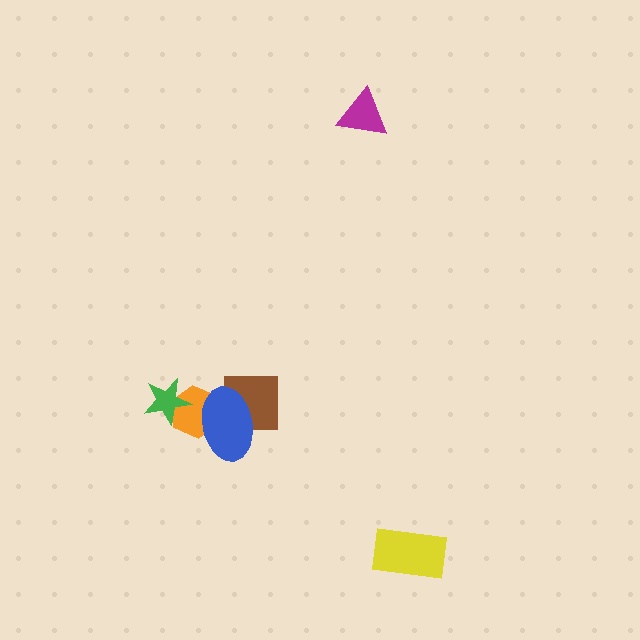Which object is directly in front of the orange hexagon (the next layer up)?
The green star is directly in front of the orange hexagon.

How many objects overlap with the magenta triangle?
0 objects overlap with the magenta triangle.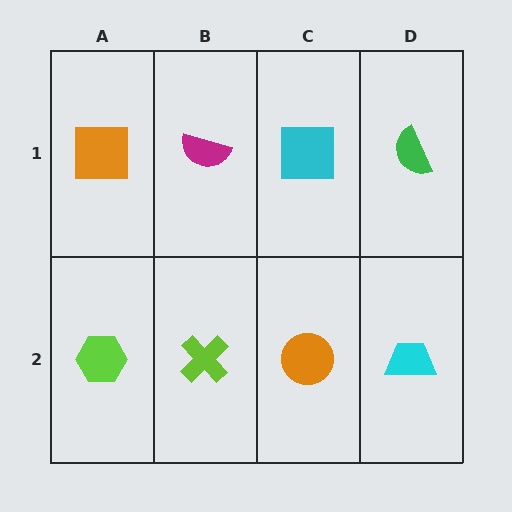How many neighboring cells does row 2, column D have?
2.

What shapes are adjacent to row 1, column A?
A lime hexagon (row 2, column A), a magenta semicircle (row 1, column B).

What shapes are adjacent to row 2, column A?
An orange square (row 1, column A), a lime cross (row 2, column B).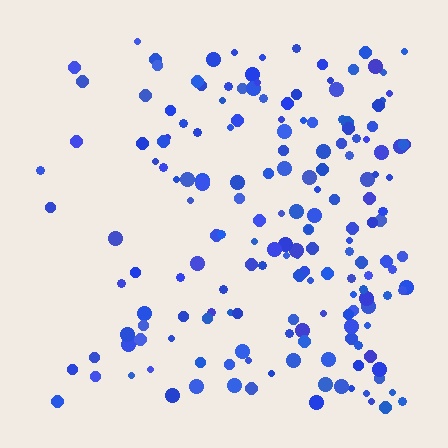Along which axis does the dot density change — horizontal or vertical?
Horizontal.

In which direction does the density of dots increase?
From left to right, with the right side densest.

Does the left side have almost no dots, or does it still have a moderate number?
Still a moderate number, just noticeably fewer than the right.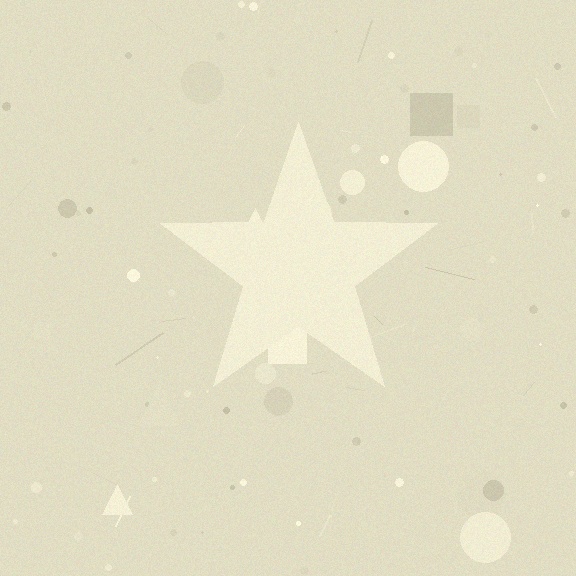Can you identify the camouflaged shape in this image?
The camouflaged shape is a star.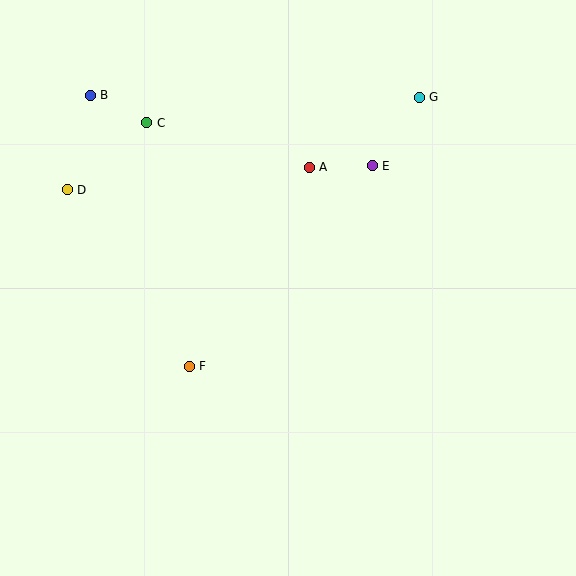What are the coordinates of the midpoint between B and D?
The midpoint between B and D is at (79, 142).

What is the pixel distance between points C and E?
The distance between C and E is 230 pixels.